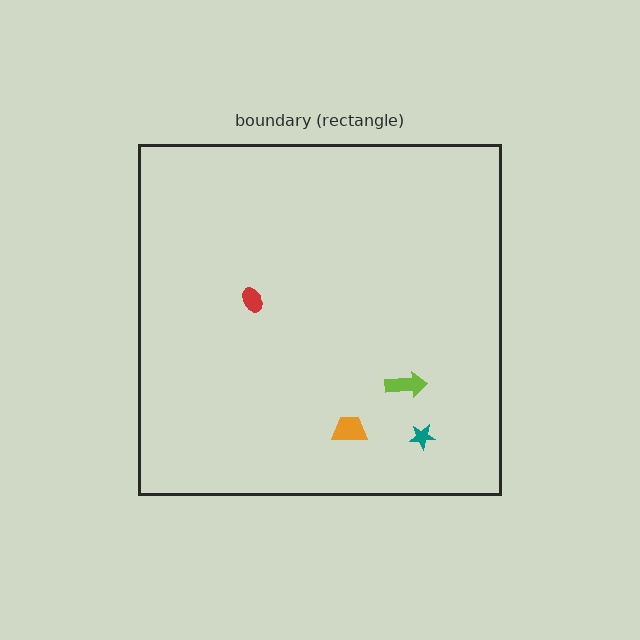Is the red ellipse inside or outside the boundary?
Inside.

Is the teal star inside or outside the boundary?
Inside.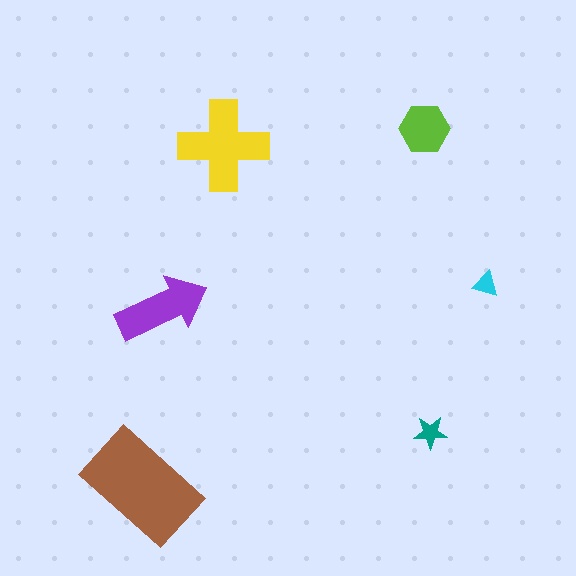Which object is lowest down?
The brown rectangle is bottommost.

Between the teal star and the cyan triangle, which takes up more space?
The teal star.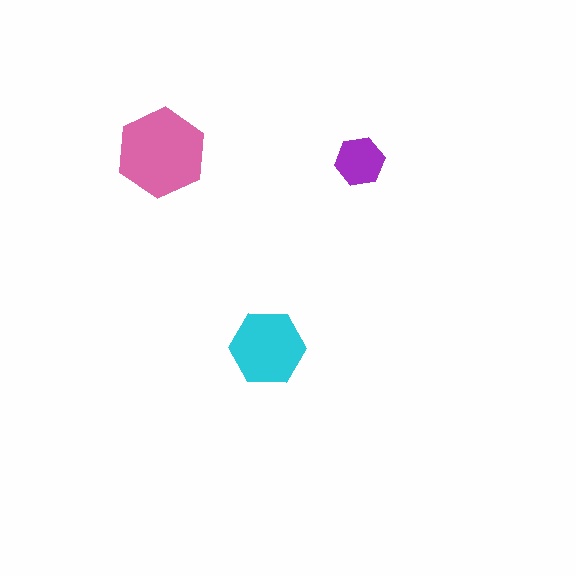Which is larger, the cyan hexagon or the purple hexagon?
The cyan one.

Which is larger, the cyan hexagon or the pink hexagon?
The pink one.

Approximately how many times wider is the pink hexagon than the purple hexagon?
About 2 times wider.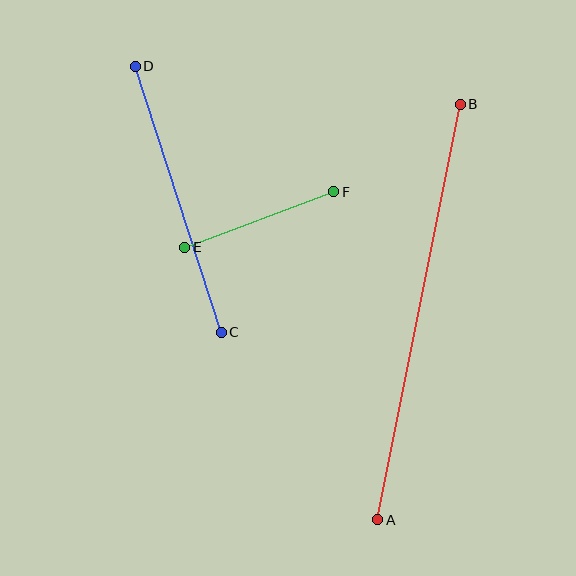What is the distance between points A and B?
The distance is approximately 424 pixels.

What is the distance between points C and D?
The distance is approximately 279 pixels.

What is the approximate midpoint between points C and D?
The midpoint is at approximately (178, 199) pixels.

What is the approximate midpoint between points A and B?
The midpoint is at approximately (419, 312) pixels.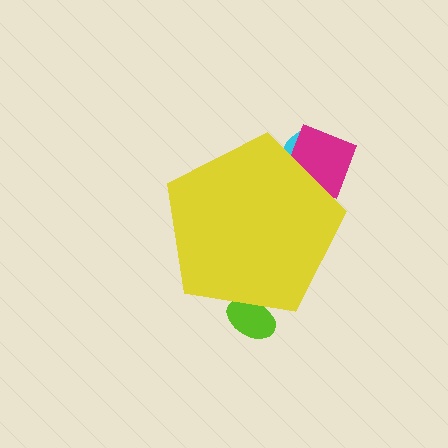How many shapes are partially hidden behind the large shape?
3 shapes are partially hidden.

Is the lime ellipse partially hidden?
Yes, the lime ellipse is partially hidden behind the yellow pentagon.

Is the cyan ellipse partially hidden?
Yes, the cyan ellipse is partially hidden behind the yellow pentagon.